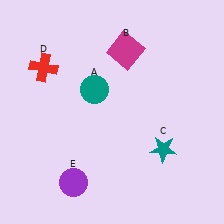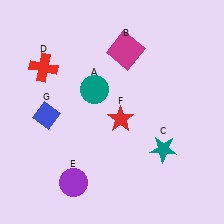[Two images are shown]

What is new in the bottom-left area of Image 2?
A blue diamond (G) was added in the bottom-left area of Image 2.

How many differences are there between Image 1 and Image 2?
There are 2 differences between the two images.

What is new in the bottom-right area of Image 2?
A red star (F) was added in the bottom-right area of Image 2.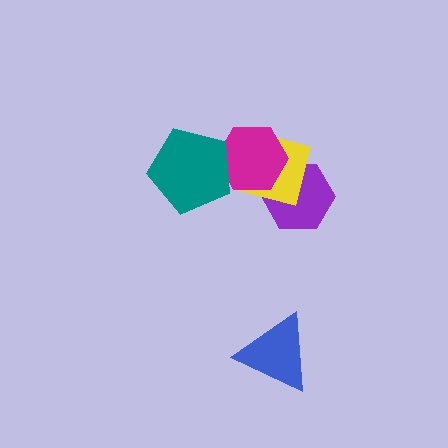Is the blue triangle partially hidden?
No, no other shape covers it.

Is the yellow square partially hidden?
Yes, it is partially covered by another shape.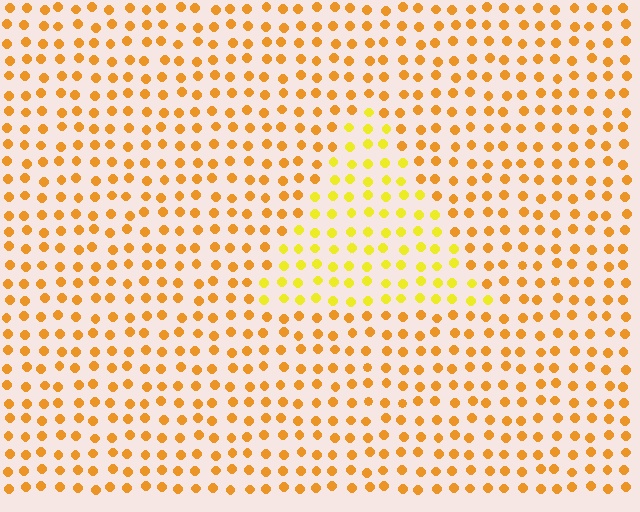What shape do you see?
I see a triangle.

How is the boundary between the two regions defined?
The boundary is defined purely by a slight shift in hue (about 26 degrees). Spacing, size, and orientation are identical on both sides.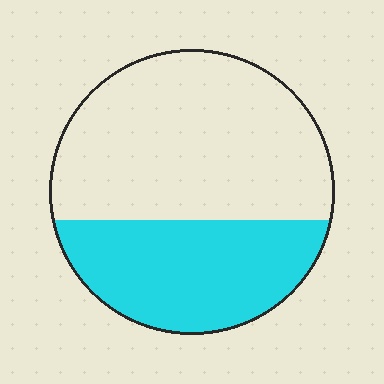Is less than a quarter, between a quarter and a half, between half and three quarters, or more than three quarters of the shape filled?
Between a quarter and a half.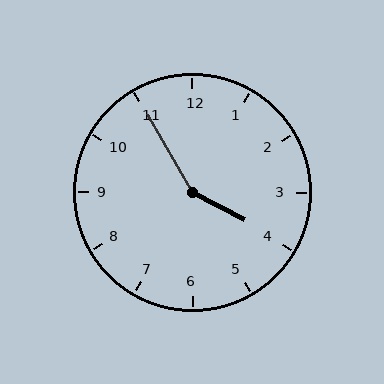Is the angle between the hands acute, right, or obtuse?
It is obtuse.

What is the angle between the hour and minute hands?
Approximately 148 degrees.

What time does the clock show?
3:55.